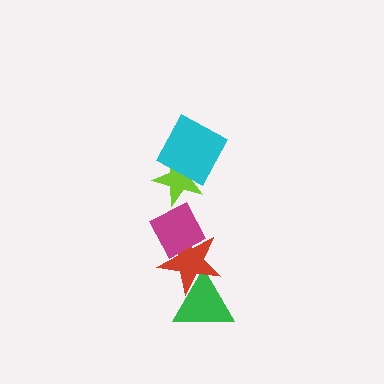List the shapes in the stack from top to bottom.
From top to bottom: the cyan square, the lime star, the magenta diamond, the red star, the green triangle.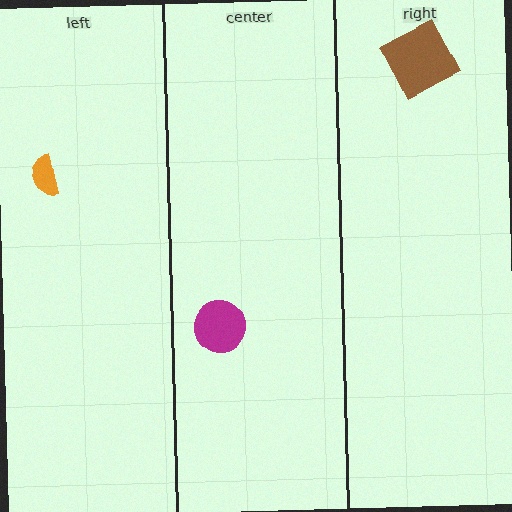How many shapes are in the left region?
1.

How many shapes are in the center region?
1.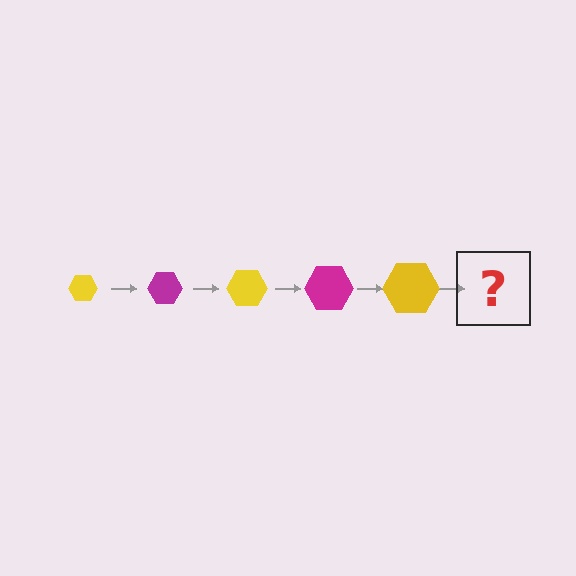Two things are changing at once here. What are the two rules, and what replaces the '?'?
The two rules are that the hexagon grows larger each step and the color cycles through yellow and magenta. The '?' should be a magenta hexagon, larger than the previous one.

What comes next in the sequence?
The next element should be a magenta hexagon, larger than the previous one.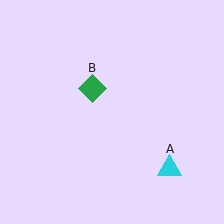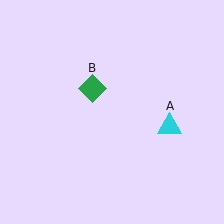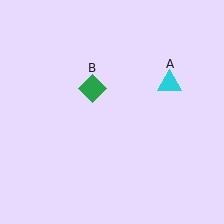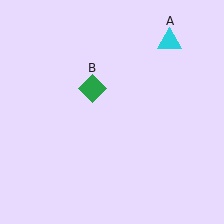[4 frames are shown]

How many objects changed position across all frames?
1 object changed position: cyan triangle (object A).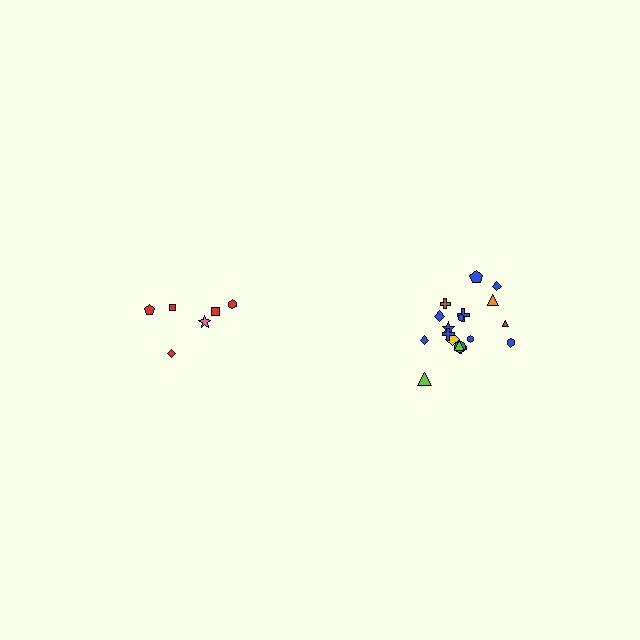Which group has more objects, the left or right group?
The right group.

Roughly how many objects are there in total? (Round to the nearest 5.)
Roughly 25 objects in total.